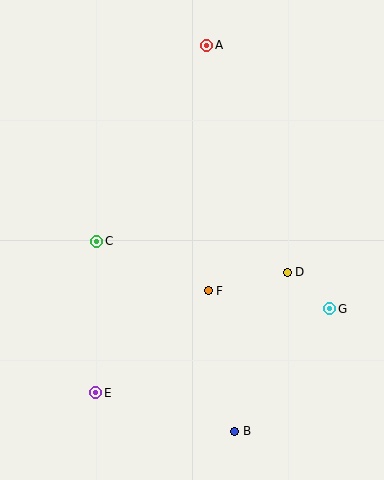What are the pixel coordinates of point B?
Point B is at (235, 431).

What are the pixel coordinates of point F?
Point F is at (208, 291).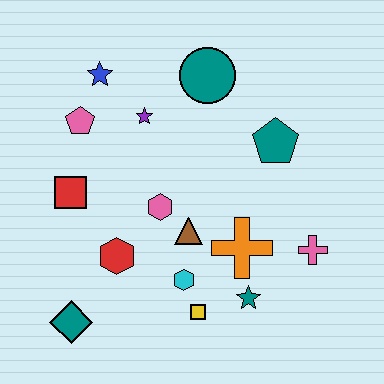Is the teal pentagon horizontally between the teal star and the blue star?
No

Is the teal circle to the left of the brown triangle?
No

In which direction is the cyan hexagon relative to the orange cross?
The cyan hexagon is to the left of the orange cross.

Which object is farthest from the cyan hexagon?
The blue star is farthest from the cyan hexagon.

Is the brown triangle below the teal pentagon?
Yes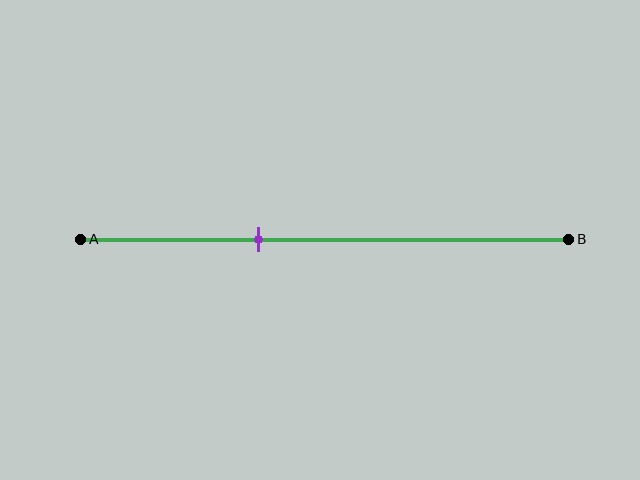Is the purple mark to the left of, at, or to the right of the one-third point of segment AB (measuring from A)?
The purple mark is to the right of the one-third point of segment AB.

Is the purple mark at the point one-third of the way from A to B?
No, the mark is at about 35% from A, not at the 33% one-third point.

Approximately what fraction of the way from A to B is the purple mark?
The purple mark is approximately 35% of the way from A to B.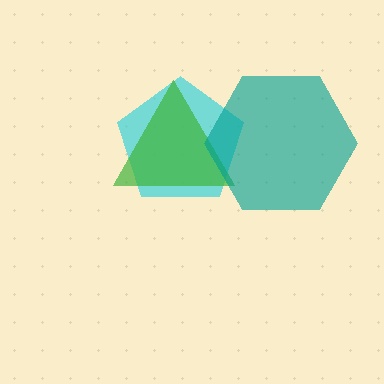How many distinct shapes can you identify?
There are 3 distinct shapes: a cyan pentagon, a green triangle, a teal hexagon.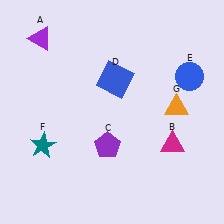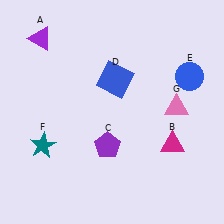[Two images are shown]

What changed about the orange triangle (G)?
In Image 1, G is orange. In Image 2, it changed to pink.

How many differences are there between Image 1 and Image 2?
There is 1 difference between the two images.